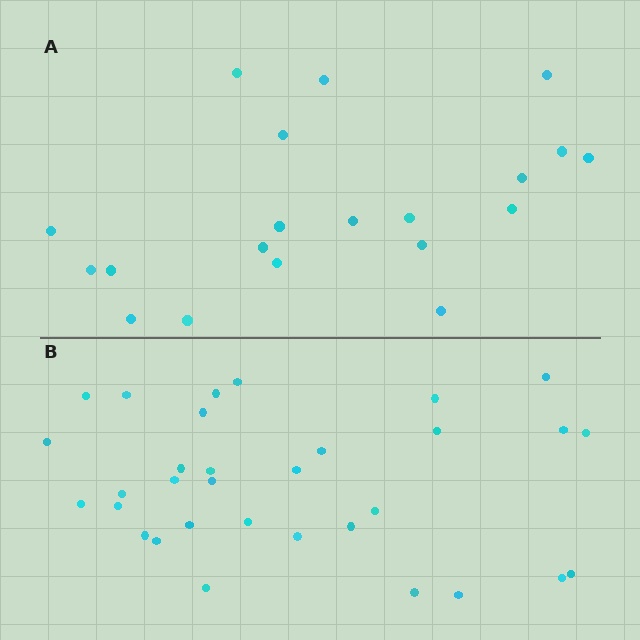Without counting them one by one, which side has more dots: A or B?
Region B (the bottom region) has more dots.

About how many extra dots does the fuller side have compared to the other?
Region B has roughly 12 or so more dots than region A.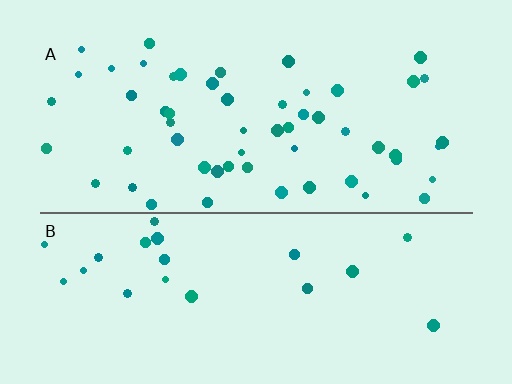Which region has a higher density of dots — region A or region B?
A (the top).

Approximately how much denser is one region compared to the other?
Approximately 2.5× — region A over region B.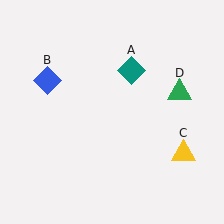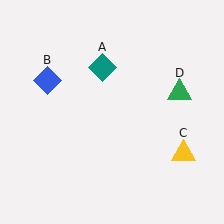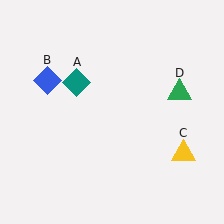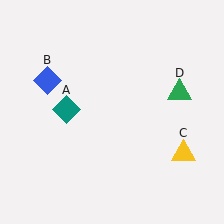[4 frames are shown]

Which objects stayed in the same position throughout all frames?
Blue diamond (object B) and yellow triangle (object C) and green triangle (object D) remained stationary.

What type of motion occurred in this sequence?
The teal diamond (object A) rotated counterclockwise around the center of the scene.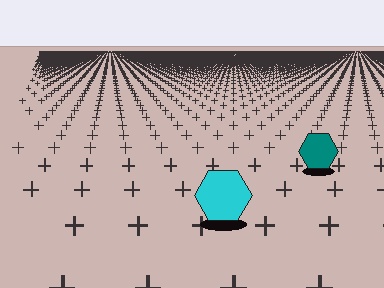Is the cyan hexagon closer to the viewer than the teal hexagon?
Yes. The cyan hexagon is closer — you can tell from the texture gradient: the ground texture is coarser near it.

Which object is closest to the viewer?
The cyan hexagon is closest. The texture marks near it are larger and more spread out.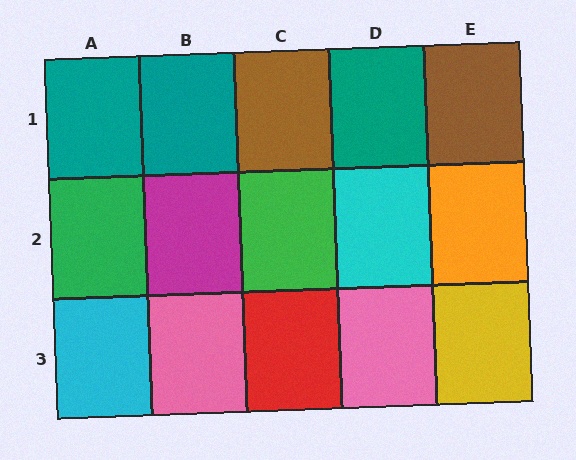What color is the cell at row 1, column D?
Teal.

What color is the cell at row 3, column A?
Cyan.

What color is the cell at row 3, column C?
Red.